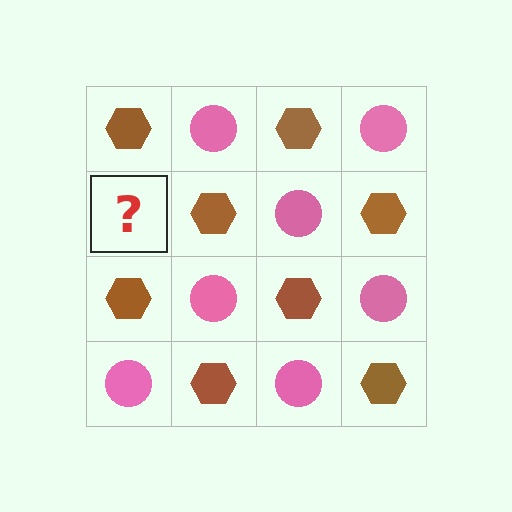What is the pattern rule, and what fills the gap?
The rule is that it alternates brown hexagon and pink circle in a checkerboard pattern. The gap should be filled with a pink circle.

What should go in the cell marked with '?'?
The missing cell should contain a pink circle.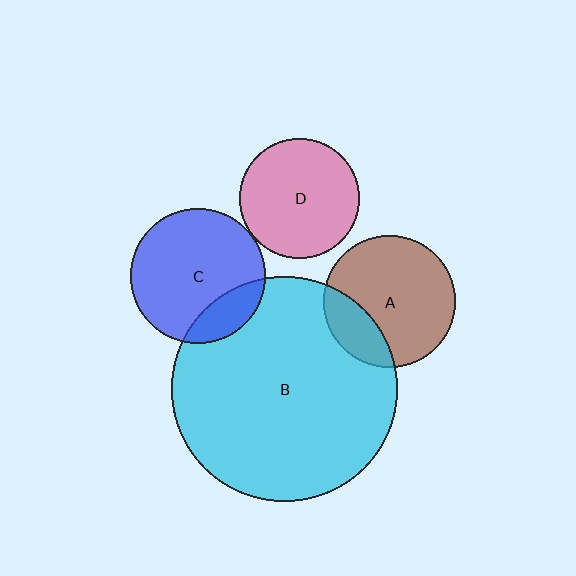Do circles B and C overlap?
Yes.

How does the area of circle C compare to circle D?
Approximately 1.3 times.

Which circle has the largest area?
Circle B (cyan).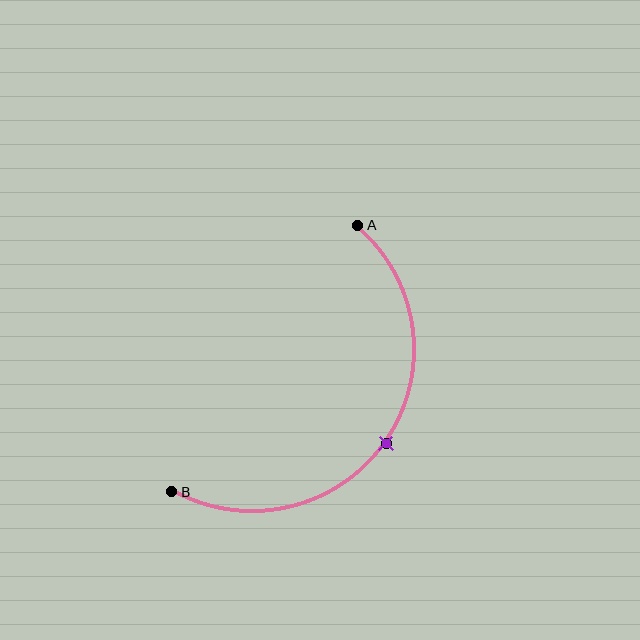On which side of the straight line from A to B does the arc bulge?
The arc bulges below and to the right of the straight line connecting A and B.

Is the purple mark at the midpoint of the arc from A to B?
Yes. The purple mark lies on the arc at equal arc-length from both A and B — it is the arc midpoint.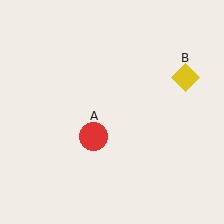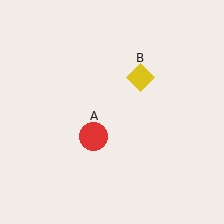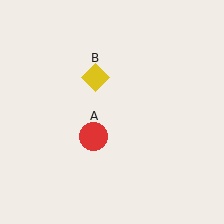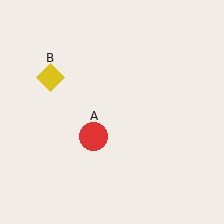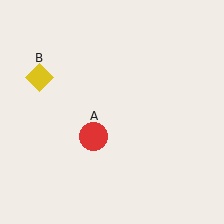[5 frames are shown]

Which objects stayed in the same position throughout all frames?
Red circle (object A) remained stationary.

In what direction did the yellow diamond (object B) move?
The yellow diamond (object B) moved left.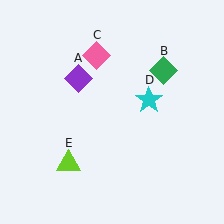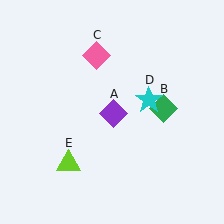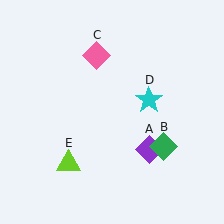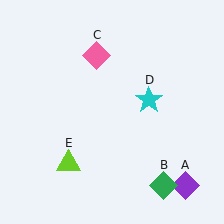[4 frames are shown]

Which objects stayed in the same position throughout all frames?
Pink diamond (object C) and cyan star (object D) and lime triangle (object E) remained stationary.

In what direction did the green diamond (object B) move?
The green diamond (object B) moved down.